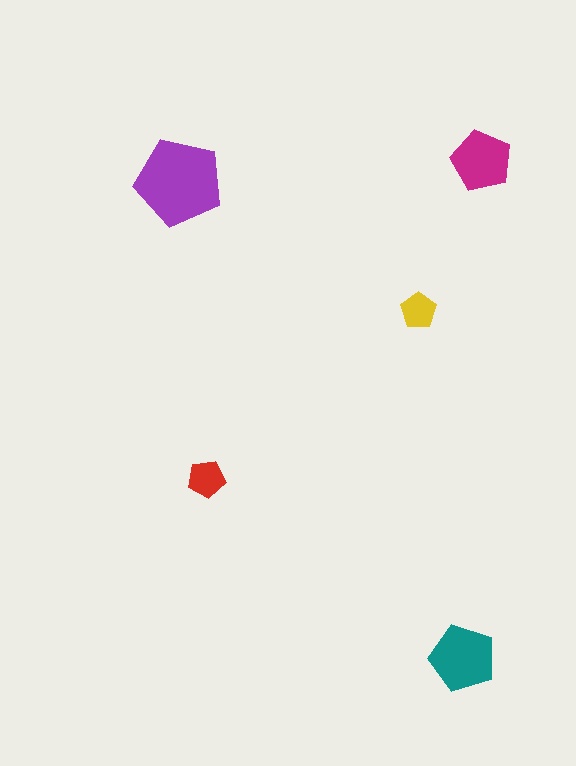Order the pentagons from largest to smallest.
the purple one, the teal one, the magenta one, the red one, the yellow one.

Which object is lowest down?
The teal pentagon is bottommost.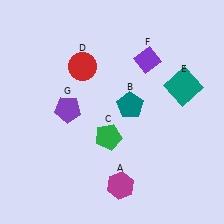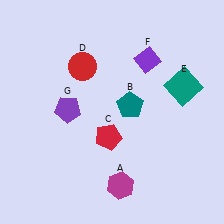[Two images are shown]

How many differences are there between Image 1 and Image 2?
There is 1 difference between the two images.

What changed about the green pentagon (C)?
In Image 1, C is green. In Image 2, it changed to red.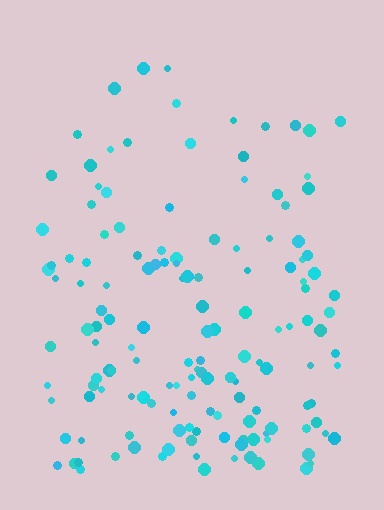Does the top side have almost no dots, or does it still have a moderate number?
Still a moderate number, just noticeably fewer than the bottom.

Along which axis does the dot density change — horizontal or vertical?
Vertical.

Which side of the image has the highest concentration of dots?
The bottom.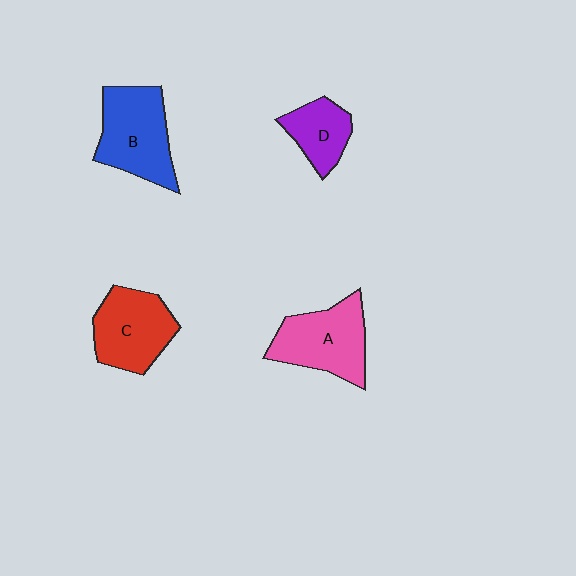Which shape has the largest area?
Shape B (blue).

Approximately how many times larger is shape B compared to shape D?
Approximately 1.7 times.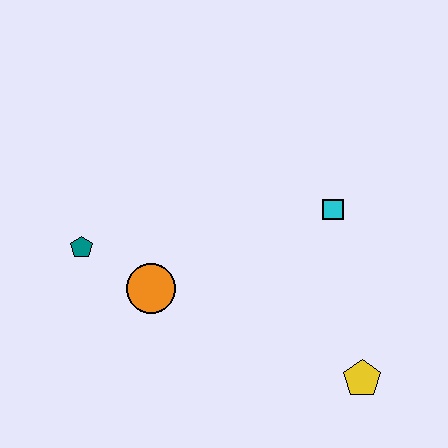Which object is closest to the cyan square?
The yellow pentagon is closest to the cyan square.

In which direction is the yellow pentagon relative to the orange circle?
The yellow pentagon is to the right of the orange circle.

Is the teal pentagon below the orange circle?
No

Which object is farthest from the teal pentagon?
The yellow pentagon is farthest from the teal pentagon.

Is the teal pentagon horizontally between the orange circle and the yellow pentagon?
No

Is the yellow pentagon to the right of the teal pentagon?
Yes